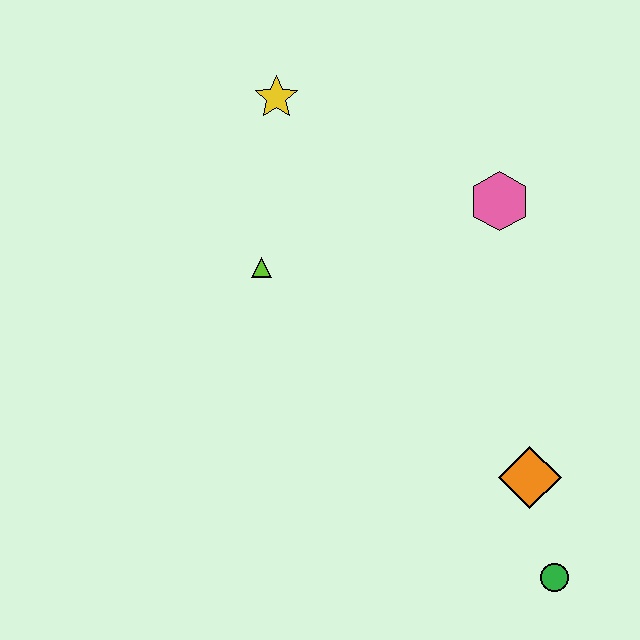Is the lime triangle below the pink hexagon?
Yes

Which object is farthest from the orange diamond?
The yellow star is farthest from the orange diamond.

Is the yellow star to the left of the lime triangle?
No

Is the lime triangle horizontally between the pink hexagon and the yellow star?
No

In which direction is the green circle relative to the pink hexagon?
The green circle is below the pink hexagon.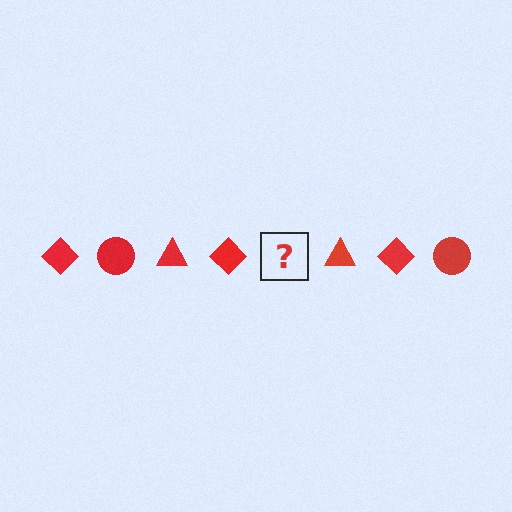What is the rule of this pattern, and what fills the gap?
The rule is that the pattern cycles through diamond, circle, triangle shapes in red. The gap should be filled with a red circle.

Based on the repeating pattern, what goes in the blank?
The blank should be a red circle.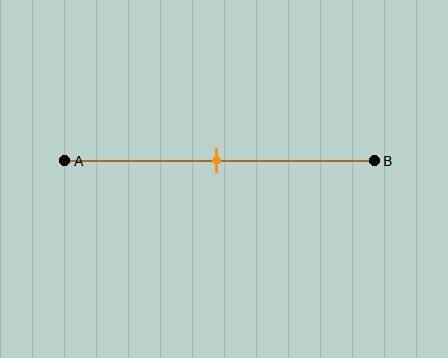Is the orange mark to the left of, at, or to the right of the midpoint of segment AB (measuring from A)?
The orange mark is approximately at the midpoint of segment AB.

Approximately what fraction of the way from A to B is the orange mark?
The orange mark is approximately 50% of the way from A to B.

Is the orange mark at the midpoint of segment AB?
Yes, the mark is approximately at the midpoint.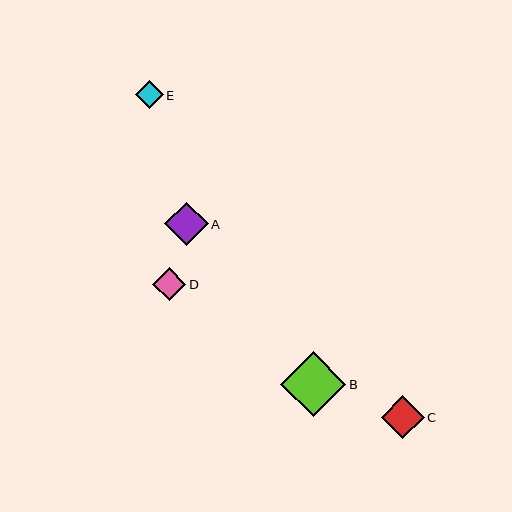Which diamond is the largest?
Diamond B is the largest with a size of approximately 65 pixels.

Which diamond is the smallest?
Diamond E is the smallest with a size of approximately 28 pixels.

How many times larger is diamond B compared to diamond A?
Diamond B is approximately 1.5 times the size of diamond A.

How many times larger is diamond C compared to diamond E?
Diamond C is approximately 1.5 times the size of diamond E.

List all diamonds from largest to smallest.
From largest to smallest: B, A, C, D, E.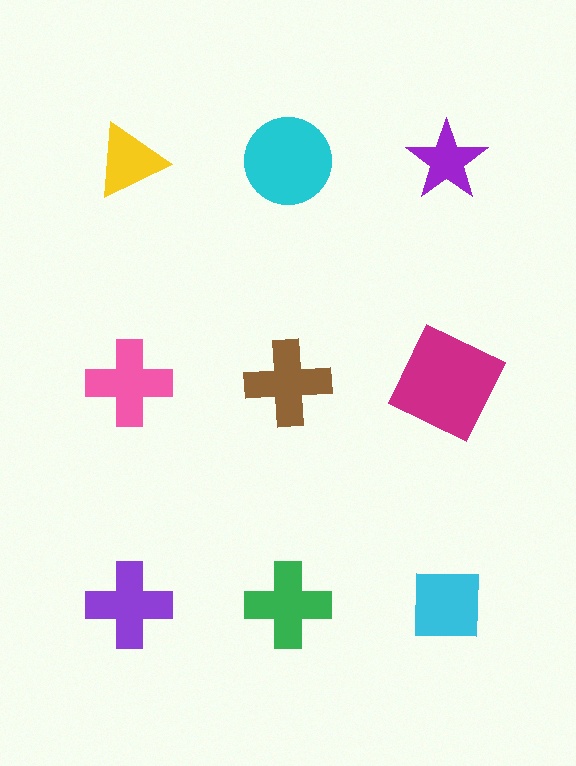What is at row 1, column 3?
A purple star.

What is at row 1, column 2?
A cyan circle.